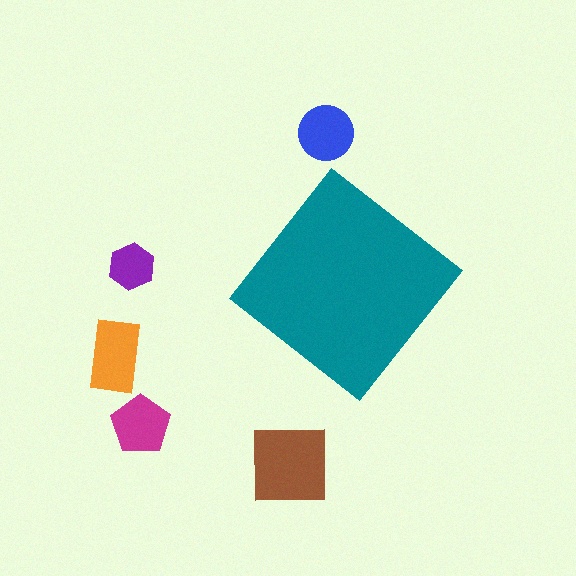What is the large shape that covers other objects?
A teal diamond.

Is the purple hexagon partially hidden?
No, the purple hexagon is fully visible.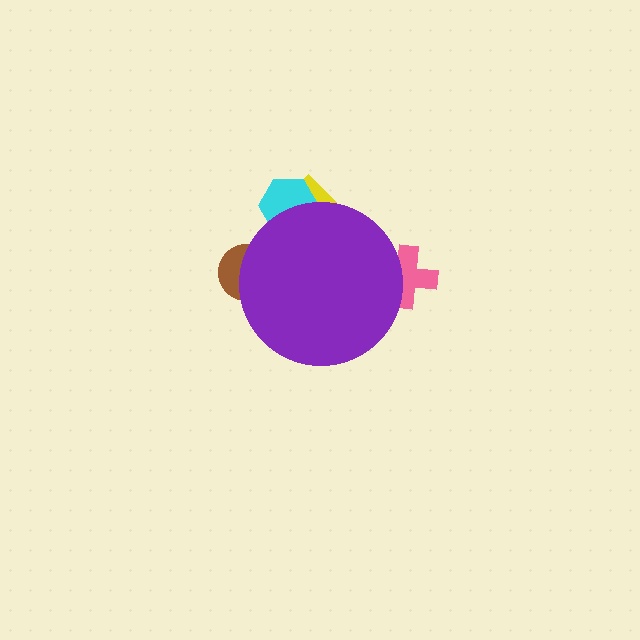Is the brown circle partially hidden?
Yes, the brown circle is partially hidden behind the purple circle.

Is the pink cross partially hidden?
Yes, the pink cross is partially hidden behind the purple circle.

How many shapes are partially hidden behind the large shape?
4 shapes are partially hidden.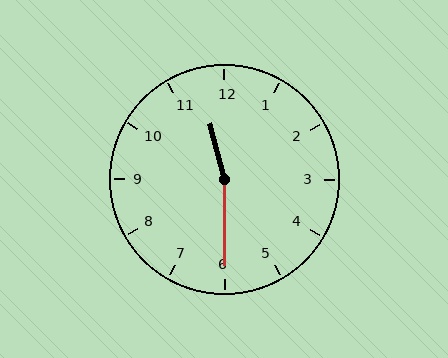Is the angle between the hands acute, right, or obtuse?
It is obtuse.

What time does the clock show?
11:30.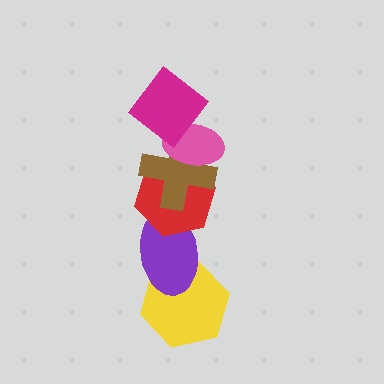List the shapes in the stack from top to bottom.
From top to bottom: the magenta diamond, the pink ellipse, the brown cross, the red hexagon, the purple ellipse, the yellow hexagon.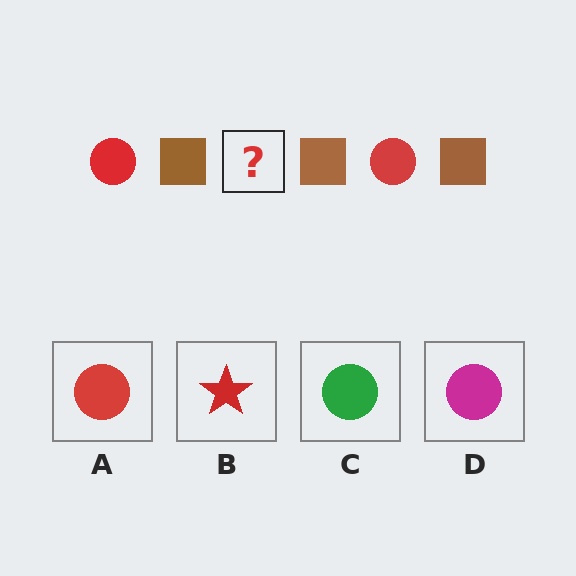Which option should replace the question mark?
Option A.